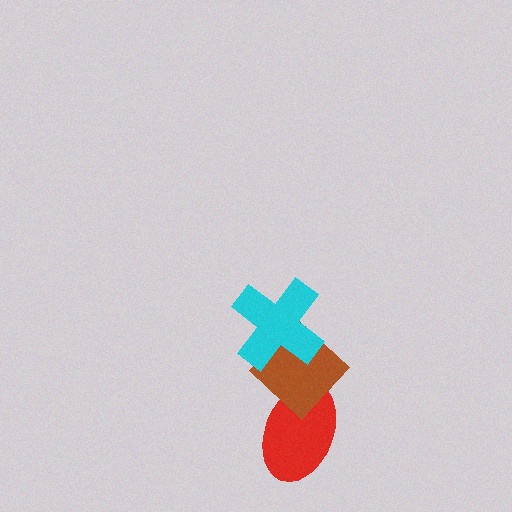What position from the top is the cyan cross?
The cyan cross is 1st from the top.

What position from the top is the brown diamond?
The brown diamond is 2nd from the top.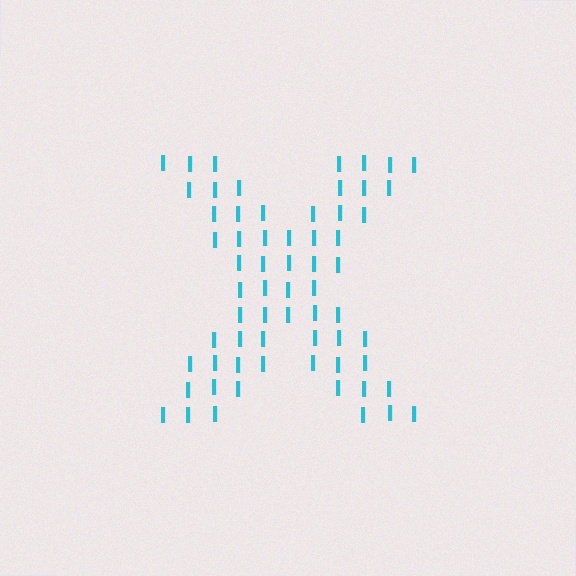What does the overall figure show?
The overall figure shows the letter X.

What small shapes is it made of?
It is made of small letter I's.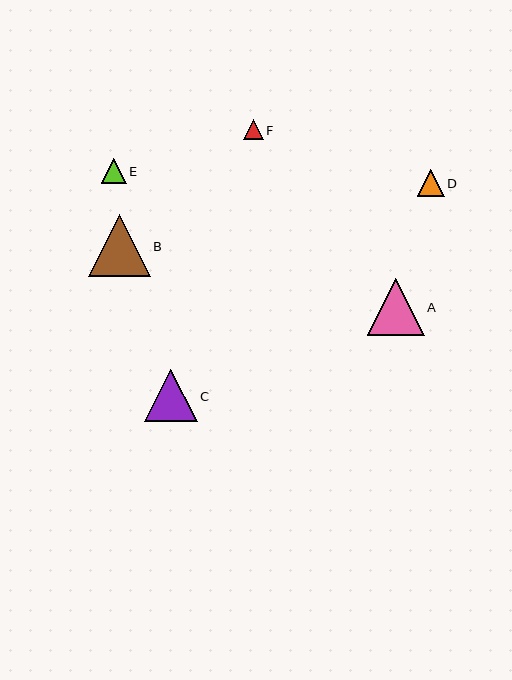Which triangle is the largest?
Triangle B is the largest with a size of approximately 62 pixels.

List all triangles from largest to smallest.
From largest to smallest: B, A, C, D, E, F.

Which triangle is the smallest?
Triangle F is the smallest with a size of approximately 20 pixels.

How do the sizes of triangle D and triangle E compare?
Triangle D and triangle E are approximately the same size.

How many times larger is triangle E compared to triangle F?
Triangle E is approximately 1.2 times the size of triangle F.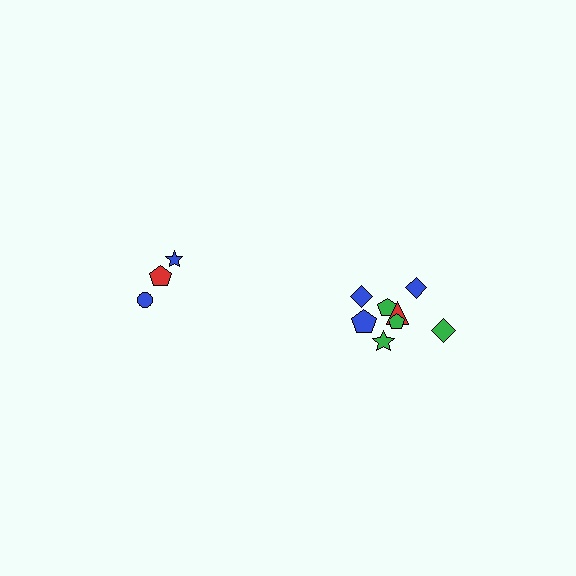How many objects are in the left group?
There are 3 objects.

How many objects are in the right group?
There are 8 objects.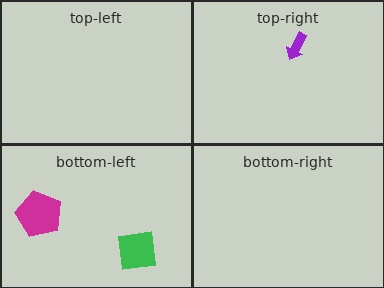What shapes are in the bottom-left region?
The green square, the magenta pentagon.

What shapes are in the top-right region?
The purple arrow.